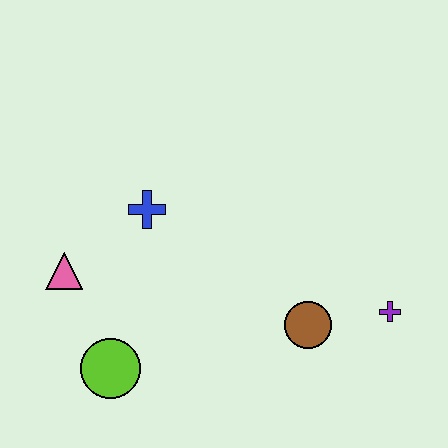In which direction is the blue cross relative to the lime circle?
The blue cross is above the lime circle.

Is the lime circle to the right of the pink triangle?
Yes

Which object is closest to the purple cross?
The brown circle is closest to the purple cross.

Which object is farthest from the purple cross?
The pink triangle is farthest from the purple cross.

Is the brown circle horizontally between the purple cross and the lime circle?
Yes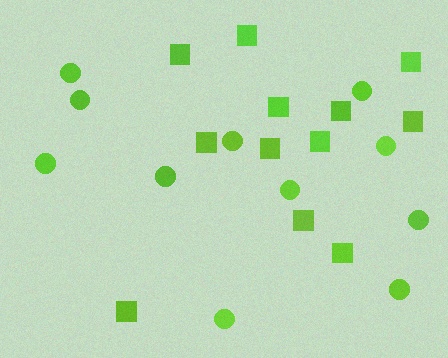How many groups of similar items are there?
There are 2 groups: one group of circles (11) and one group of squares (12).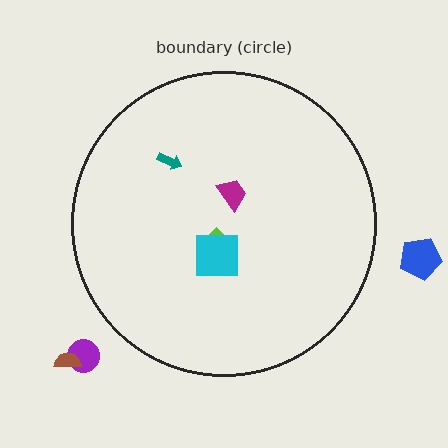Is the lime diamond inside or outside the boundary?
Inside.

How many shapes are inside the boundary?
4 inside, 3 outside.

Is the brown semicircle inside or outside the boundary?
Outside.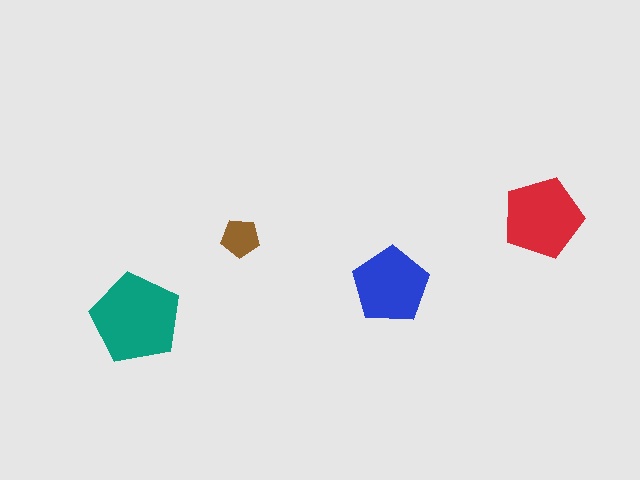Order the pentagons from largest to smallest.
the teal one, the red one, the blue one, the brown one.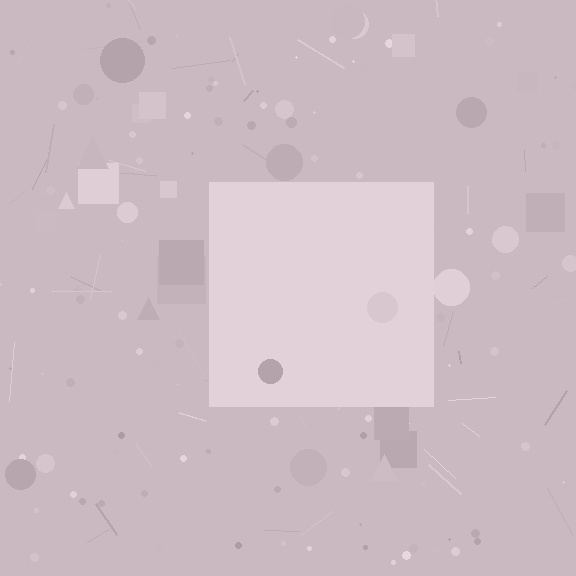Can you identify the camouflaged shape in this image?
The camouflaged shape is a square.